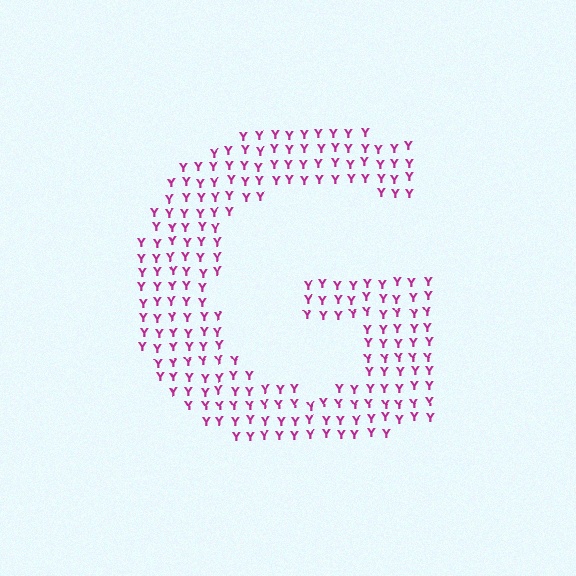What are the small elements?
The small elements are letter Y's.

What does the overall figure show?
The overall figure shows the letter G.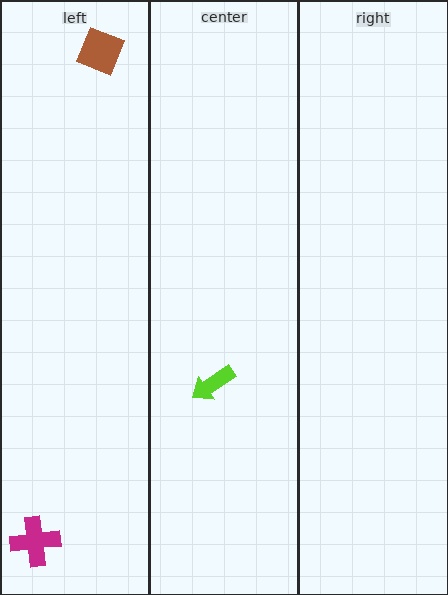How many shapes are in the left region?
2.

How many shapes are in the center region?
1.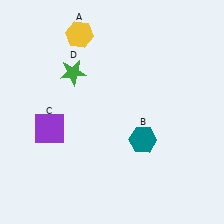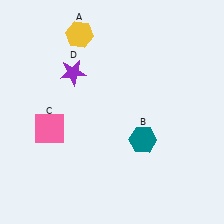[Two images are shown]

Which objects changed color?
C changed from purple to pink. D changed from green to purple.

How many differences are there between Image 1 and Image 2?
There are 2 differences between the two images.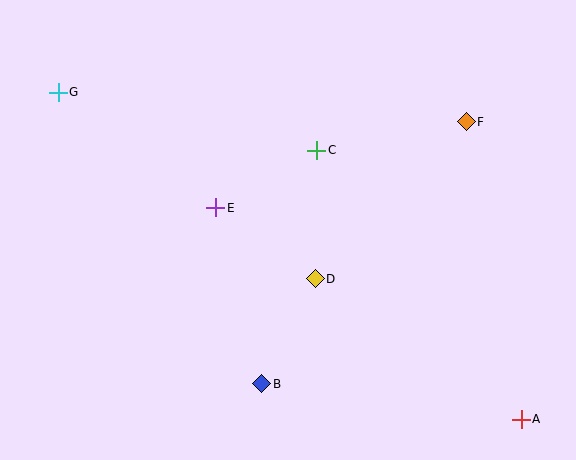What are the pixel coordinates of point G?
Point G is at (58, 92).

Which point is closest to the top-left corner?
Point G is closest to the top-left corner.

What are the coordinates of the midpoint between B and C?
The midpoint between B and C is at (289, 267).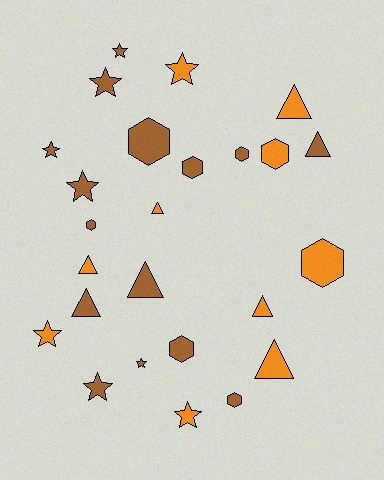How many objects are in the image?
There are 25 objects.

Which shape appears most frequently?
Star, with 9 objects.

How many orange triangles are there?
There are 5 orange triangles.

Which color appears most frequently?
Brown, with 15 objects.